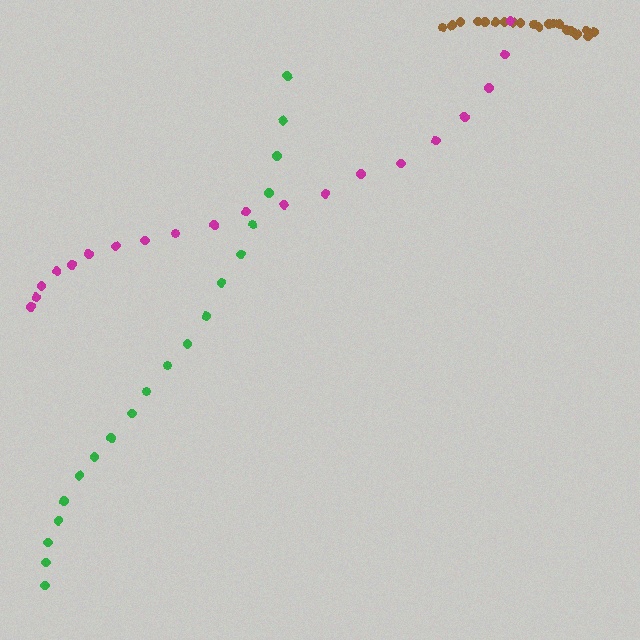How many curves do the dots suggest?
There are 3 distinct paths.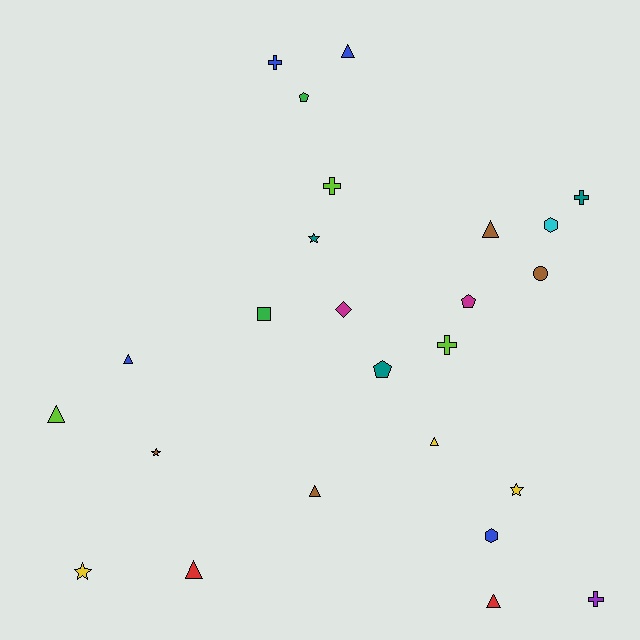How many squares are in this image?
There is 1 square.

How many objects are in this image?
There are 25 objects.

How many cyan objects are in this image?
There is 1 cyan object.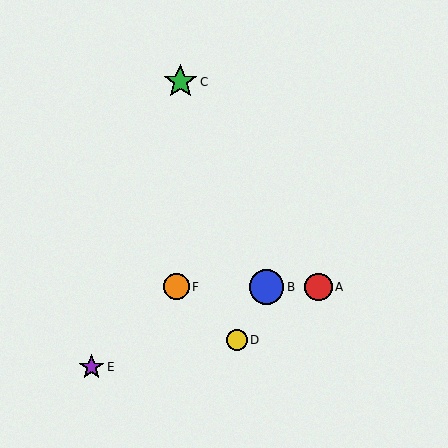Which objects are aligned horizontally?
Objects A, B, F are aligned horizontally.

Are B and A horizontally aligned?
Yes, both are at y≈287.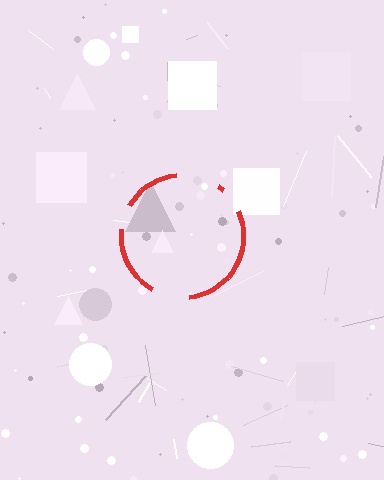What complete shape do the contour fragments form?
The contour fragments form a circle.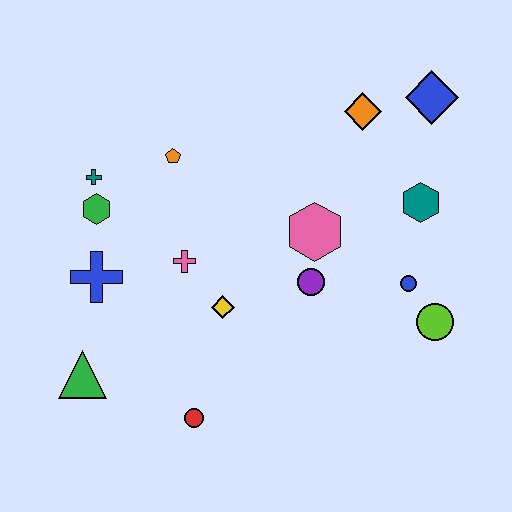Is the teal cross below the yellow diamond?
No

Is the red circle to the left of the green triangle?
No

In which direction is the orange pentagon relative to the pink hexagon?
The orange pentagon is to the left of the pink hexagon.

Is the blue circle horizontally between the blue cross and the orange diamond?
No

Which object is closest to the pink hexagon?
The purple circle is closest to the pink hexagon.